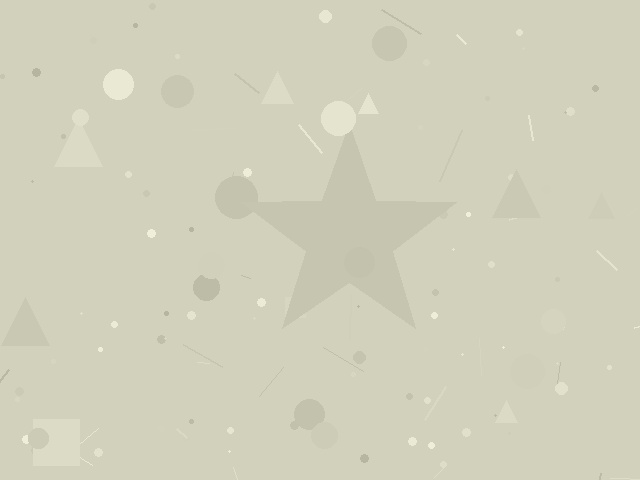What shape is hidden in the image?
A star is hidden in the image.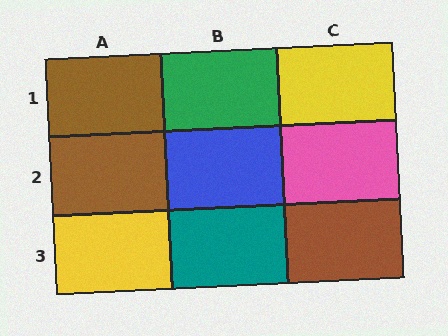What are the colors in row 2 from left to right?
Brown, blue, pink.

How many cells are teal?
1 cell is teal.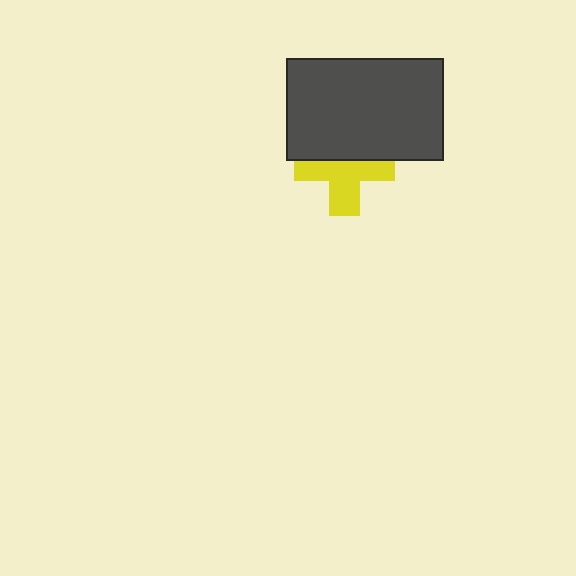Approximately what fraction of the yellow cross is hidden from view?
Roughly 42% of the yellow cross is hidden behind the dark gray rectangle.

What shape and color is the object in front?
The object in front is a dark gray rectangle.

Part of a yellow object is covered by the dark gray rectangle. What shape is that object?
It is a cross.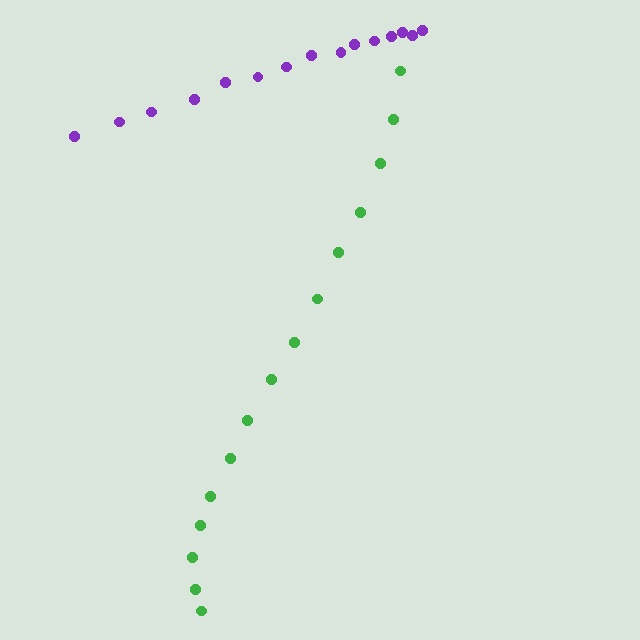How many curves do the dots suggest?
There are 2 distinct paths.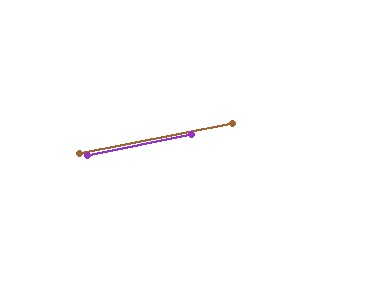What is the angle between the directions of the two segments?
Approximately 0 degrees.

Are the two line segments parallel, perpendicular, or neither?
Parallel — their directions differ by only 0.0°.